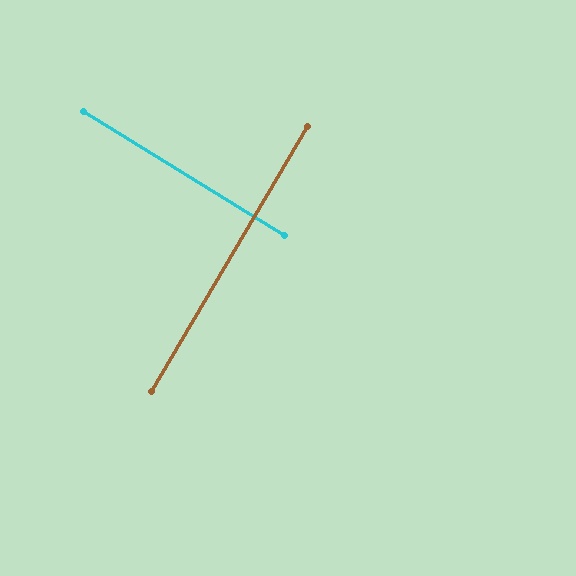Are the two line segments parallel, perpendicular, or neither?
Perpendicular — they meet at approximately 89°.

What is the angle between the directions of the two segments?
Approximately 89 degrees.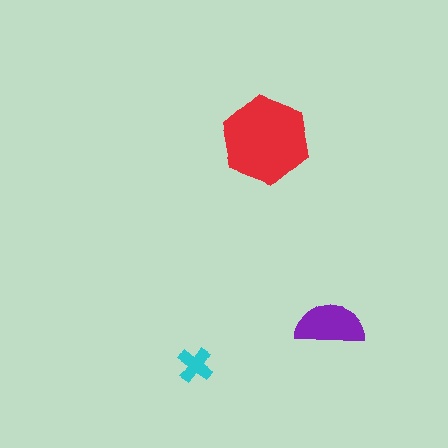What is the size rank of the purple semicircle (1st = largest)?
2nd.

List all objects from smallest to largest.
The cyan cross, the purple semicircle, the red hexagon.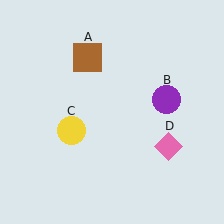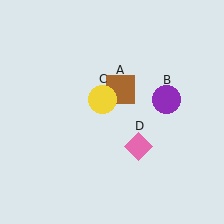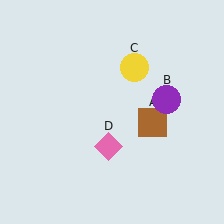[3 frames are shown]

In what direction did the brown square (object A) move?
The brown square (object A) moved down and to the right.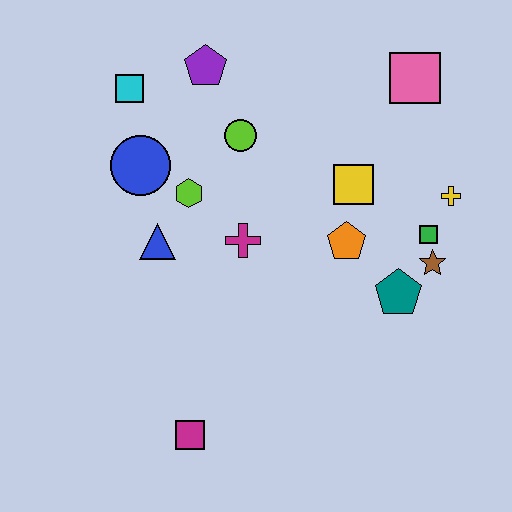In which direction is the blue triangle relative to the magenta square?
The blue triangle is above the magenta square.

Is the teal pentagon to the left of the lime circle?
No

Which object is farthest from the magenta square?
The pink square is farthest from the magenta square.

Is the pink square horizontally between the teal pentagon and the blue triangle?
No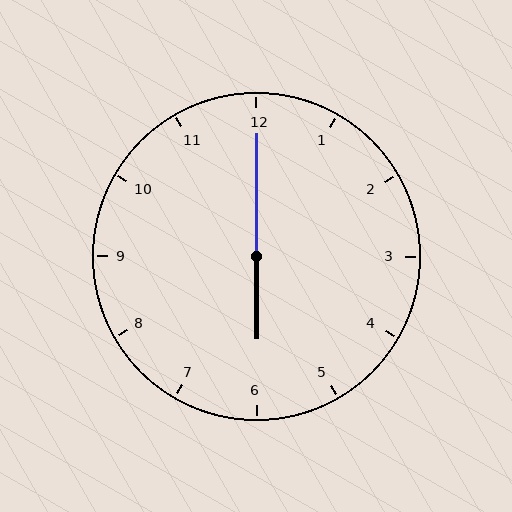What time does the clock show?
6:00.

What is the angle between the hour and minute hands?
Approximately 180 degrees.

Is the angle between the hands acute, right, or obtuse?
It is obtuse.